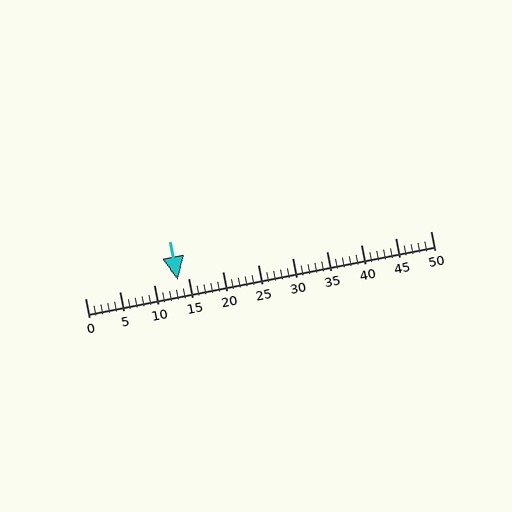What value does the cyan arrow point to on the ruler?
The cyan arrow points to approximately 13.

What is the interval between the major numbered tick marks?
The major tick marks are spaced 5 units apart.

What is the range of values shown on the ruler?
The ruler shows values from 0 to 50.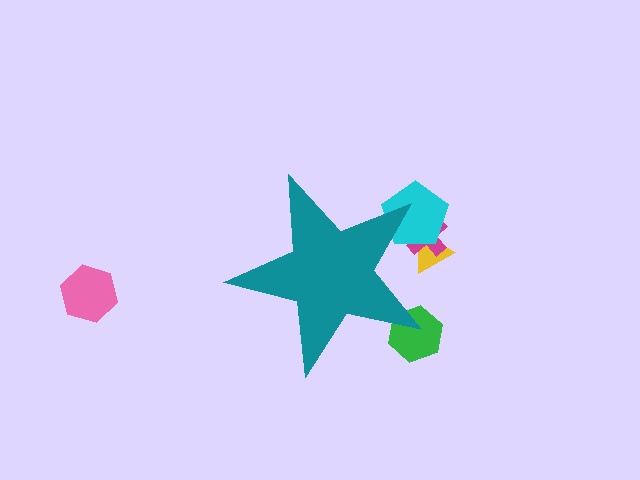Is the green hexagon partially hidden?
Yes, the green hexagon is partially hidden behind the teal star.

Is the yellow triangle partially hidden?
Yes, the yellow triangle is partially hidden behind the teal star.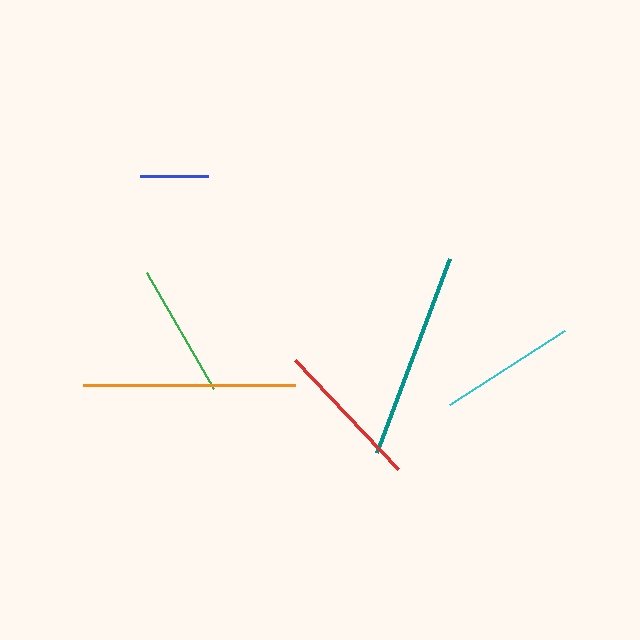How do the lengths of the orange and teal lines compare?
The orange and teal lines are approximately the same length.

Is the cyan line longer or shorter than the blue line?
The cyan line is longer than the blue line.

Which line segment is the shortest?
The blue line is the shortest at approximately 68 pixels.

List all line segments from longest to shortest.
From longest to shortest: orange, teal, red, cyan, green, blue.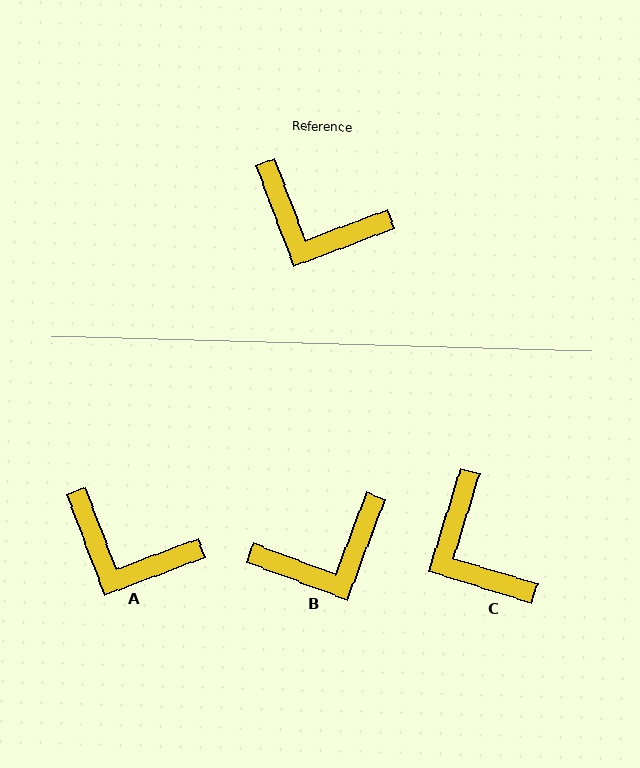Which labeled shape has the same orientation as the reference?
A.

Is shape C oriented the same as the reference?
No, it is off by about 38 degrees.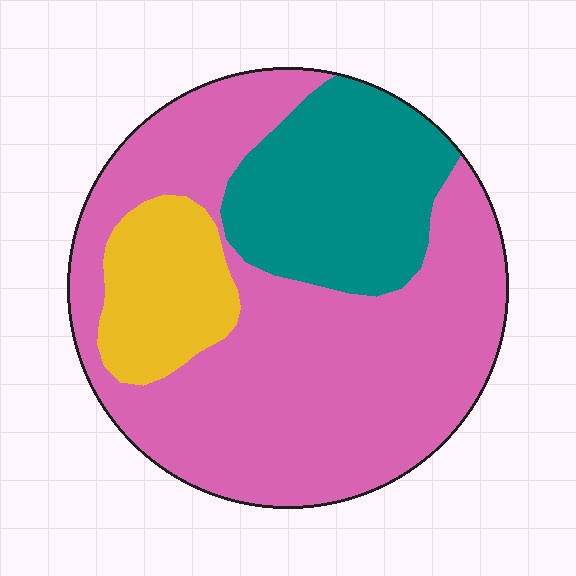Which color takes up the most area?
Pink, at roughly 65%.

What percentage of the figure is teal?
Teal covers about 25% of the figure.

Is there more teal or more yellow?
Teal.